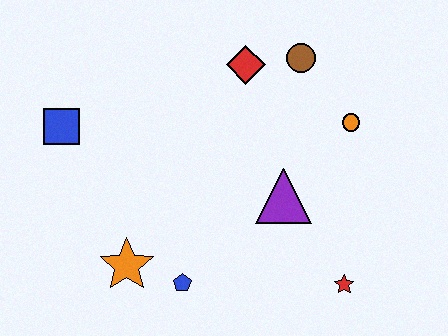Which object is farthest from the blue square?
The red star is farthest from the blue square.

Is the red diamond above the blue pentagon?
Yes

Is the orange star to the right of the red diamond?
No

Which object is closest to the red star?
The purple triangle is closest to the red star.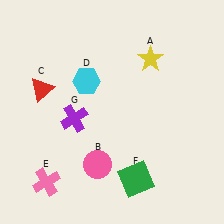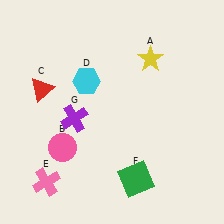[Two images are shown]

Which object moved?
The pink circle (B) moved left.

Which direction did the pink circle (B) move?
The pink circle (B) moved left.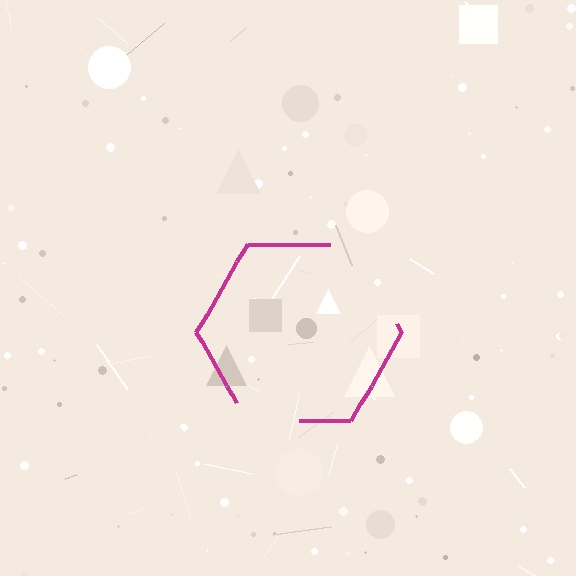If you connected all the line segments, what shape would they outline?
They would outline a hexagon.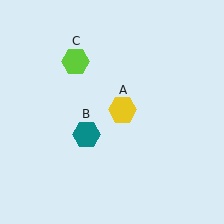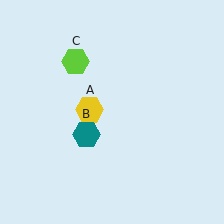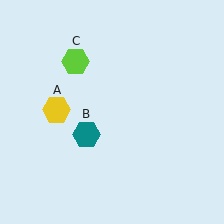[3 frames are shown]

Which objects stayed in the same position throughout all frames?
Teal hexagon (object B) and lime hexagon (object C) remained stationary.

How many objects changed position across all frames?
1 object changed position: yellow hexagon (object A).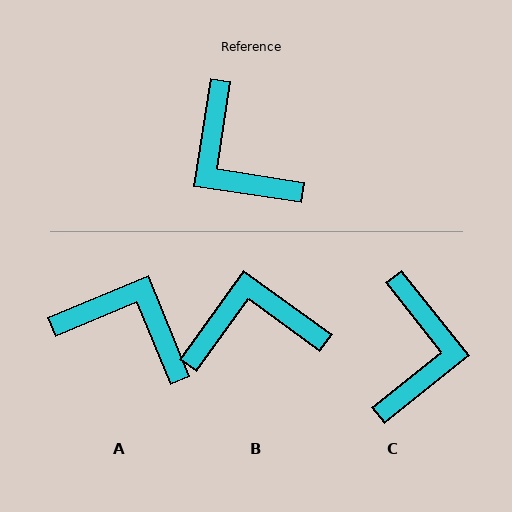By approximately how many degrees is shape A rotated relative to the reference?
Approximately 149 degrees clockwise.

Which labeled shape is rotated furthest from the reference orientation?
A, about 149 degrees away.